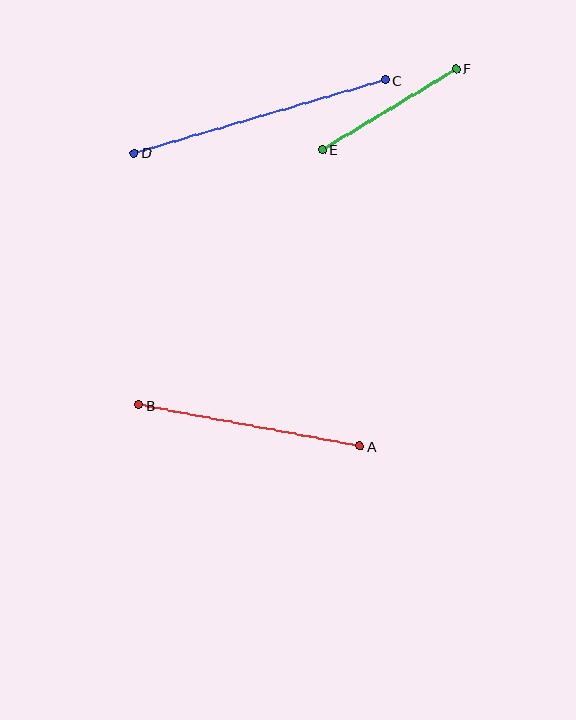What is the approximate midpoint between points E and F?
The midpoint is at approximately (389, 109) pixels.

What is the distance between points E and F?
The distance is approximately 156 pixels.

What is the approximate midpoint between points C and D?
The midpoint is at approximately (260, 116) pixels.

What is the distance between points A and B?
The distance is approximately 225 pixels.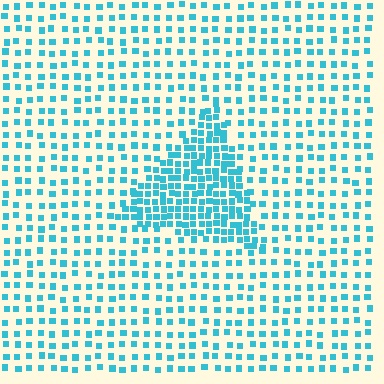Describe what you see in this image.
The image contains small cyan elements arranged at two different densities. A triangle-shaped region is visible where the elements are more densely packed than the surrounding area.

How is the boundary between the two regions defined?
The boundary is defined by a change in element density (approximately 2.4x ratio). All elements are the same color, size, and shape.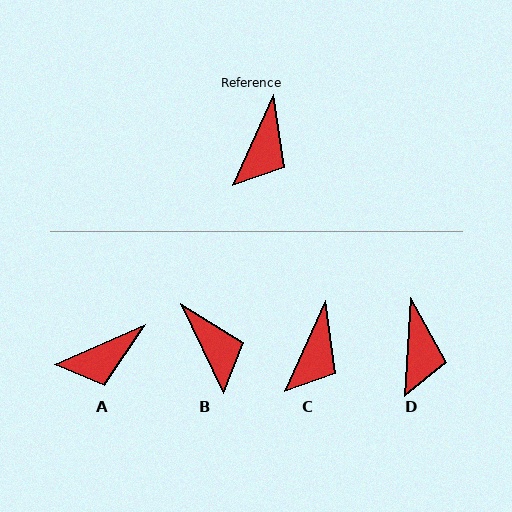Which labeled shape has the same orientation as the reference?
C.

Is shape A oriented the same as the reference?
No, it is off by about 42 degrees.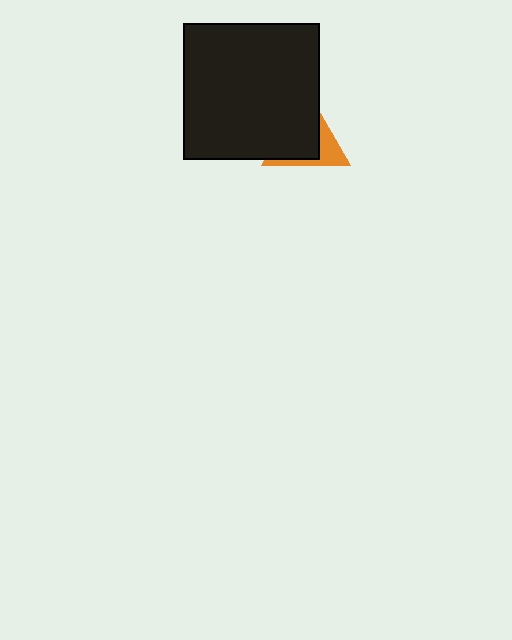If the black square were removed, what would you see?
You would see the complete orange triangle.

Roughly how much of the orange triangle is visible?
A small part of it is visible (roughly 34%).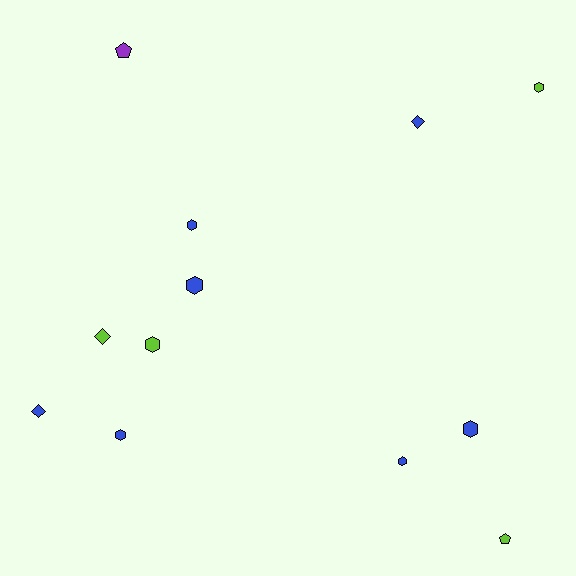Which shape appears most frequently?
Hexagon, with 7 objects.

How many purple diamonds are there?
There are no purple diamonds.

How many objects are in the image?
There are 12 objects.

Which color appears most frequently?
Blue, with 7 objects.